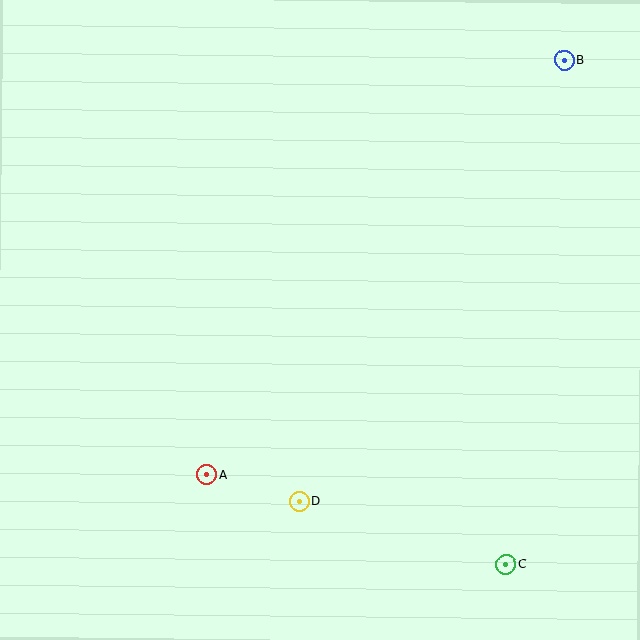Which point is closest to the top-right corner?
Point B is closest to the top-right corner.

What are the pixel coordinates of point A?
Point A is at (207, 475).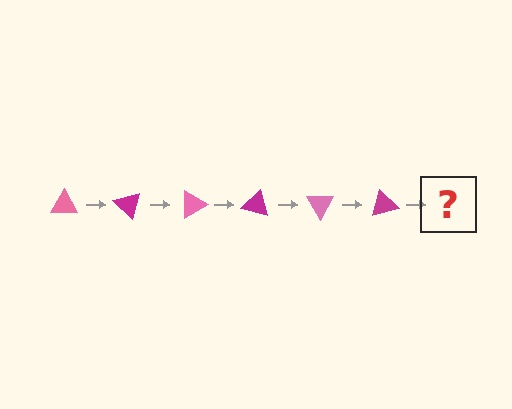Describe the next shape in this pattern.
It should be a pink triangle, rotated 270 degrees from the start.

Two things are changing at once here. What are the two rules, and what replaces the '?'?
The two rules are that it rotates 45 degrees each step and the color cycles through pink and magenta. The '?' should be a pink triangle, rotated 270 degrees from the start.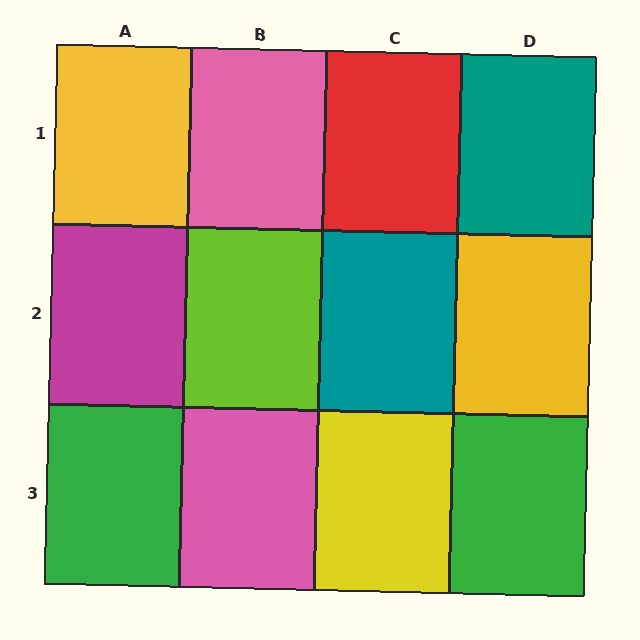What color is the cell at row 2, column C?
Teal.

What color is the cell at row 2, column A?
Magenta.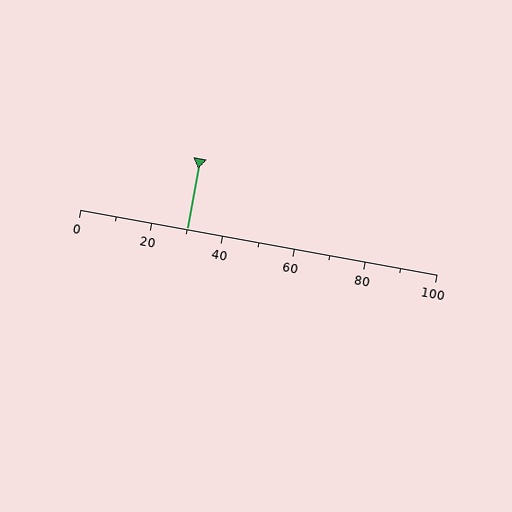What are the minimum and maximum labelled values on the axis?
The axis runs from 0 to 100.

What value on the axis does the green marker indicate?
The marker indicates approximately 30.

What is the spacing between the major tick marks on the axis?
The major ticks are spaced 20 apart.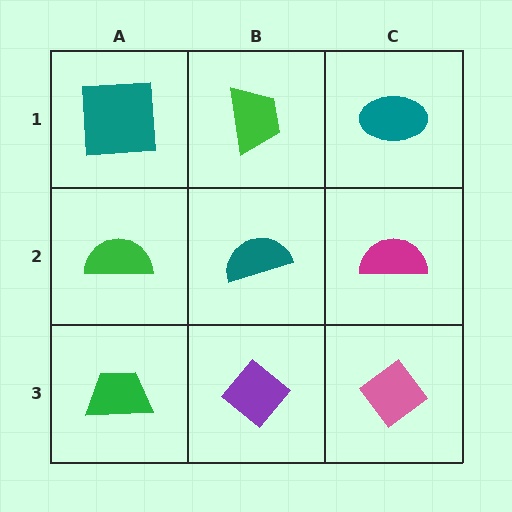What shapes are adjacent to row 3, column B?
A teal semicircle (row 2, column B), a green trapezoid (row 3, column A), a pink diamond (row 3, column C).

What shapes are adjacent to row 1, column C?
A magenta semicircle (row 2, column C), a green trapezoid (row 1, column B).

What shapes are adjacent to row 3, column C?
A magenta semicircle (row 2, column C), a purple diamond (row 3, column B).